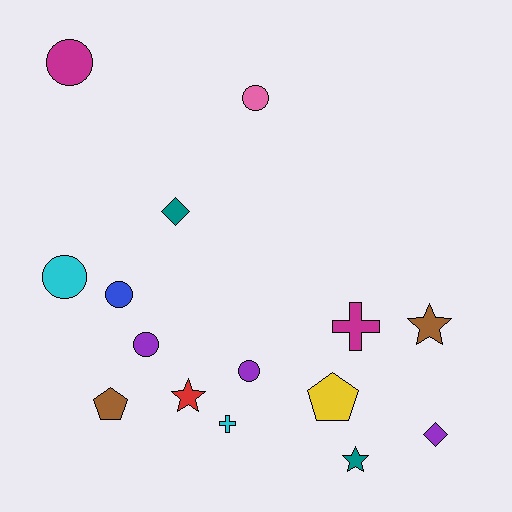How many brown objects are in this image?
There are 2 brown objects.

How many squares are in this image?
There are no squares.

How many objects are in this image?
There are 15 objects.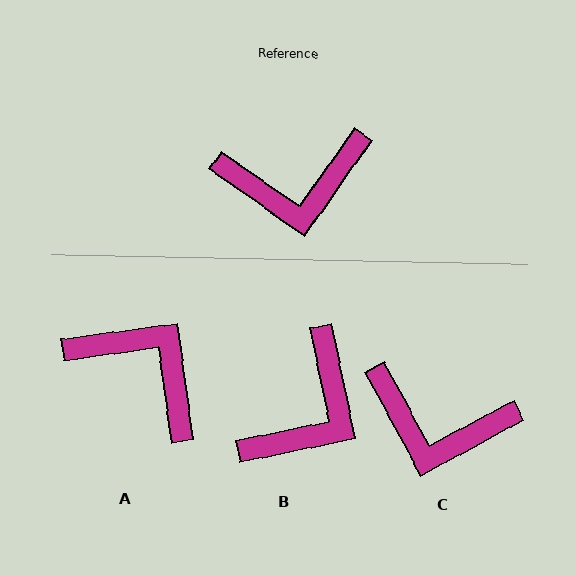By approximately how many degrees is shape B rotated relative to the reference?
Approximately 47 degrees counter-clockwise.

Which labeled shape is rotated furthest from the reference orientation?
A, about 133 degrees away.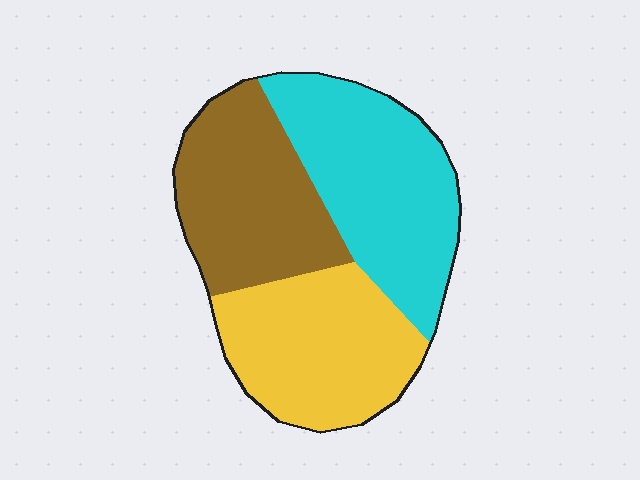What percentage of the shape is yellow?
Yellow covers roughly 35% of the shape.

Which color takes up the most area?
Cyan, at roughly 35%.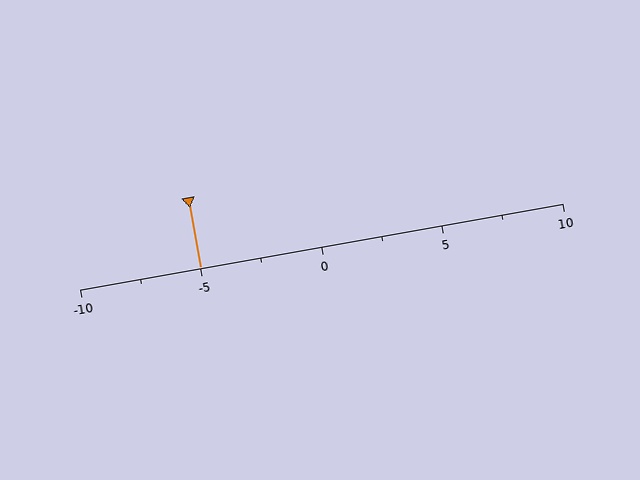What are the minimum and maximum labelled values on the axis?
The axis runs from -10 to 10.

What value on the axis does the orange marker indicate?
The marker indicates approximately -5.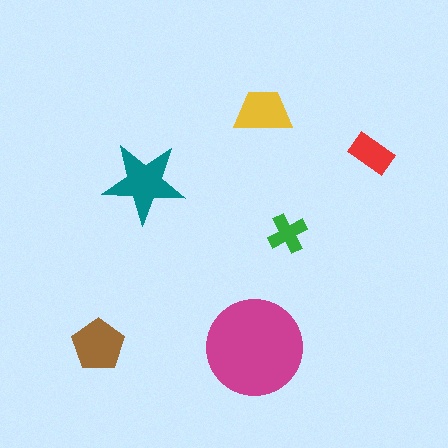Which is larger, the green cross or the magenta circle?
The magenta circle.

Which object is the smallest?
The green cross.